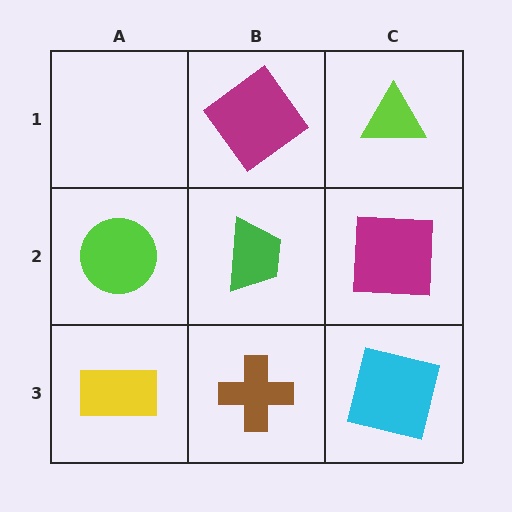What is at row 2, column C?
A magenta square.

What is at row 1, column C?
A lime triangle.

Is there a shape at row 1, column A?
No, that cell is empty.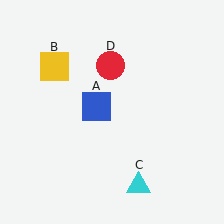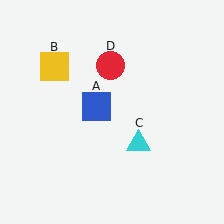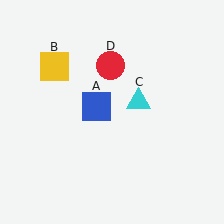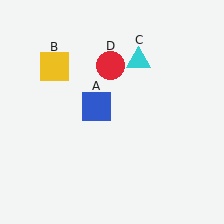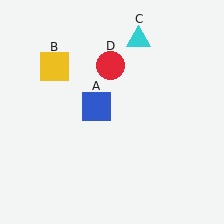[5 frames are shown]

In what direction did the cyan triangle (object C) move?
The cyan triangle (object C) moved up.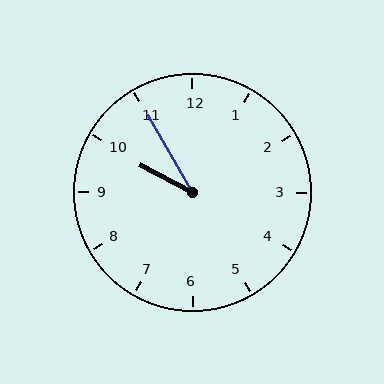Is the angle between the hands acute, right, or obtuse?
It is acute.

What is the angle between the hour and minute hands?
Approximately 32 degrees.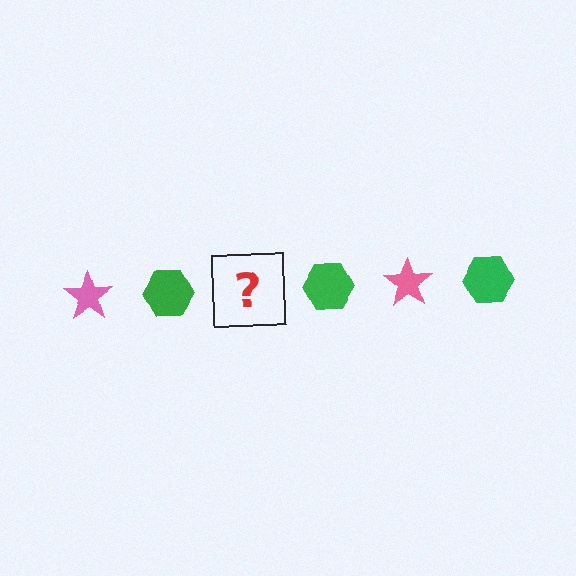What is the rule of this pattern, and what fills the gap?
The rule is that the pattern alternates between pink star and green hexagon. The gap should be filled with a pink star.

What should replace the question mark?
The question mark should be replaced with a pink star.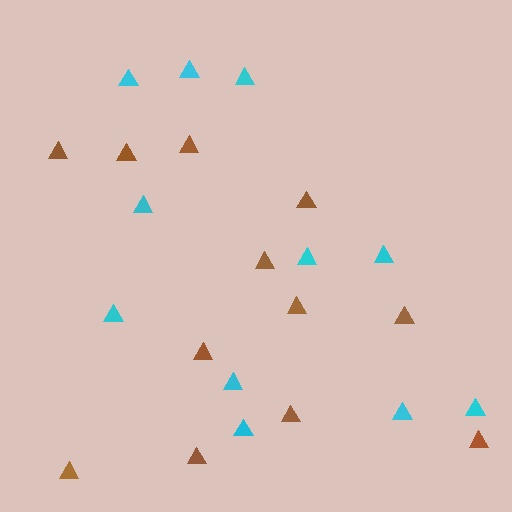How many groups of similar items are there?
There are 2 groups: one group of brown triangles (12) and one group of cyan triangles (11).